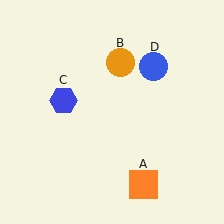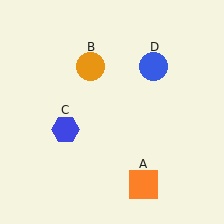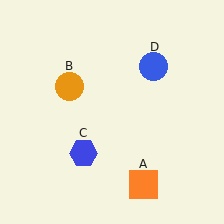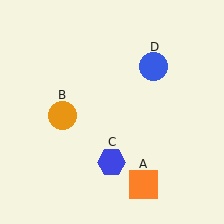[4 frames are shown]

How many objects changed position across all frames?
2 objects changed position: orange circle (object B), blue hexagon (object C).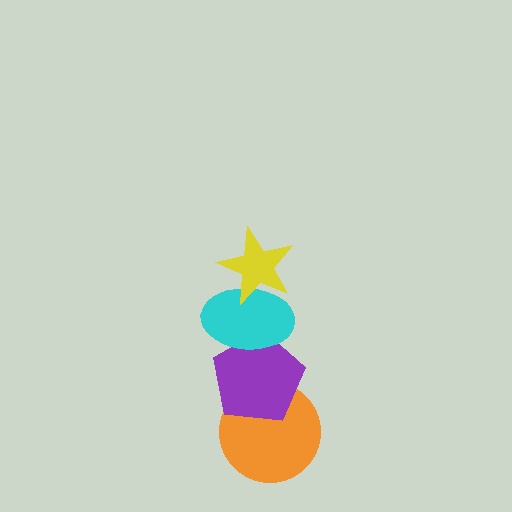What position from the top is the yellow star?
The yellow star is 1st from the top.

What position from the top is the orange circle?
The orange circle is 4th from the top.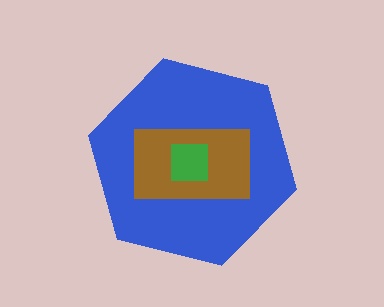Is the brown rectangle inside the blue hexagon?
Yes.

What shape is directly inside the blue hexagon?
The brown rectangle.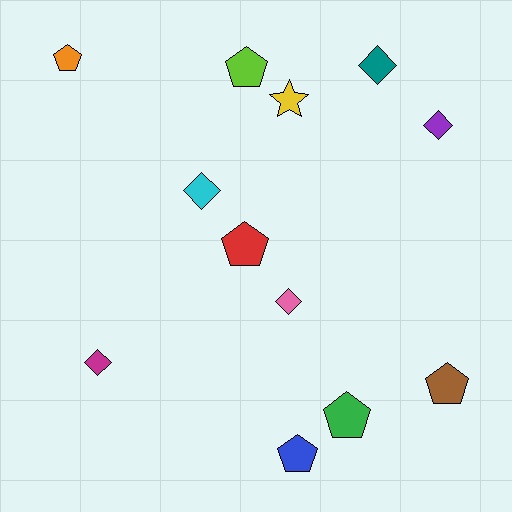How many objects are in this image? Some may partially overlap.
There are 12 objects.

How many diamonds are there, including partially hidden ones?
There are 5 diamonds.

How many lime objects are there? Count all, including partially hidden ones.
There is 1 lime object.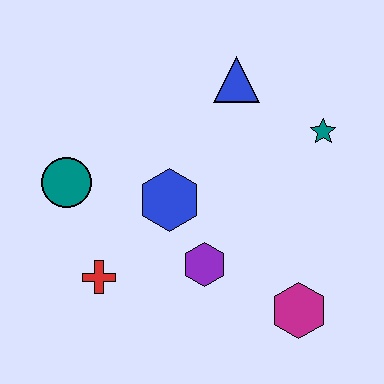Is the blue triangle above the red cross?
Yes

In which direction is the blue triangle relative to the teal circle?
The blue triangle is to the right of the teal circle.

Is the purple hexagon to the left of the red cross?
No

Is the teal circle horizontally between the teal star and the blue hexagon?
No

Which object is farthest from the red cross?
The teal star is farthest from the red cross.